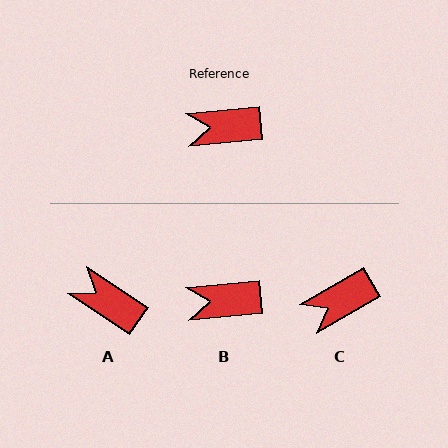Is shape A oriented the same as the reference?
No, it is off by about 38 degrees.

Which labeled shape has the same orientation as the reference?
B.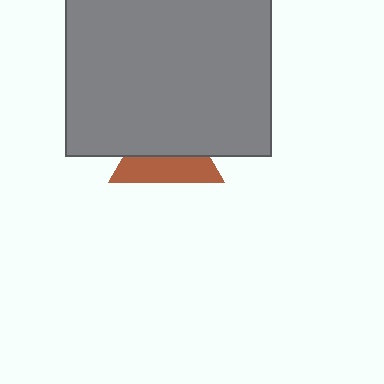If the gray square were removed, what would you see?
You would see the complete brown triangle.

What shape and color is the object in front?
The object in front is a gray square.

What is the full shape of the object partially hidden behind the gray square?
The partially hidden object is a brown triangle.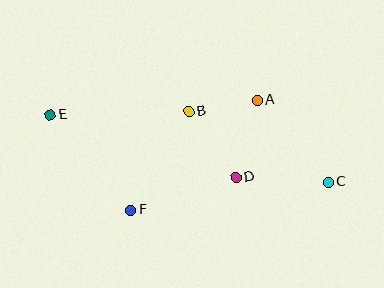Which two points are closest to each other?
Points A and B are closest to each other.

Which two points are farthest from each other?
Points C and E are farthest from each other.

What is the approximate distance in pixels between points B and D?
The distance between B and D is approximately 81 pixels.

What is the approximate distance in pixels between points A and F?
The distance between A and F is approximately 168 pixels.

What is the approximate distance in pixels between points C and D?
The distance between C and D is approximately 92 pixels.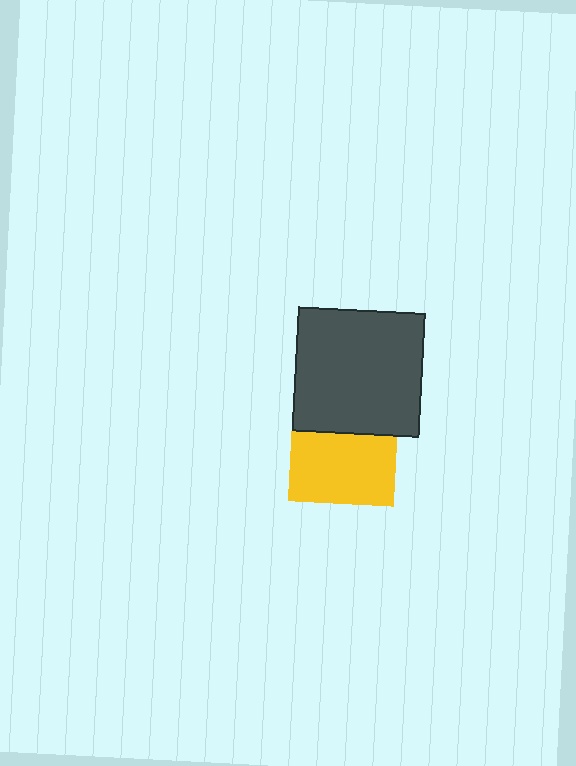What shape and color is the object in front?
The object in front is a dark gray rectangle.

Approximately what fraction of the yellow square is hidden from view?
Roughly 34% of the yellow square is hidden behind the dark gray rectangle.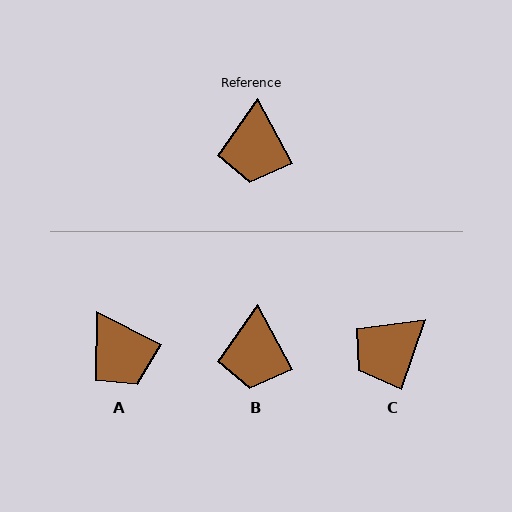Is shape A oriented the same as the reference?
No, it is off by about 35 degrees.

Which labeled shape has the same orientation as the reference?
B.